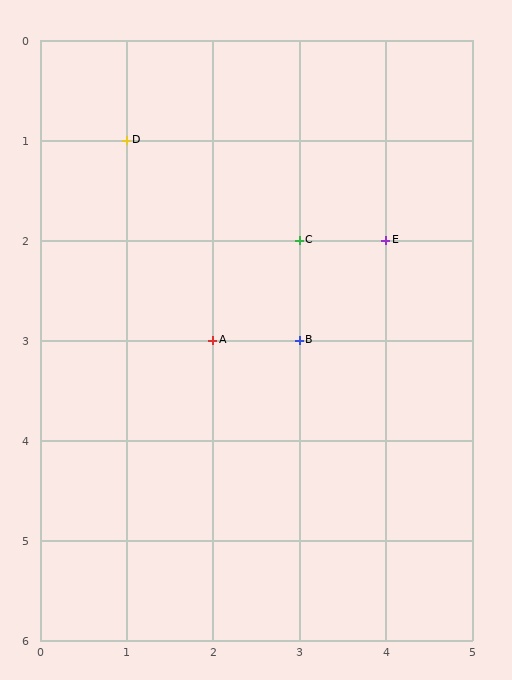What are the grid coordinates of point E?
Point E is at grid coordinates (4, 2).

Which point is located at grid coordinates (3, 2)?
Point C is at (3, 2).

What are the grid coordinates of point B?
Point B is at grid coordinates (3, 3).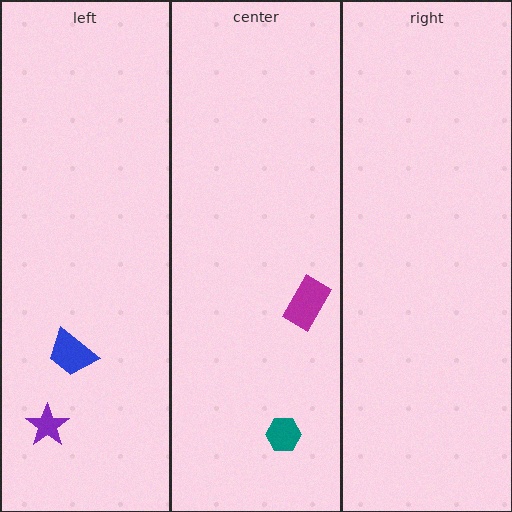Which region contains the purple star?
The left region.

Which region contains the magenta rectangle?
The center region.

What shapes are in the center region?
The magenta rectangle, the teal hexagon.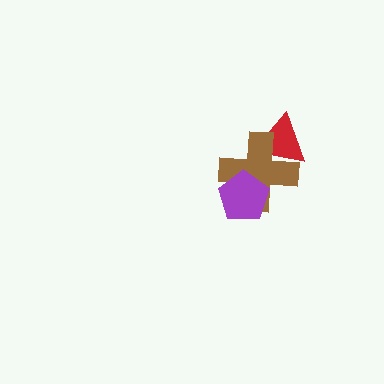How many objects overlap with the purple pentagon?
1 object overlaps with the purple pentagon.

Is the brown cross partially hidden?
Yes, it is partially covered by another shape.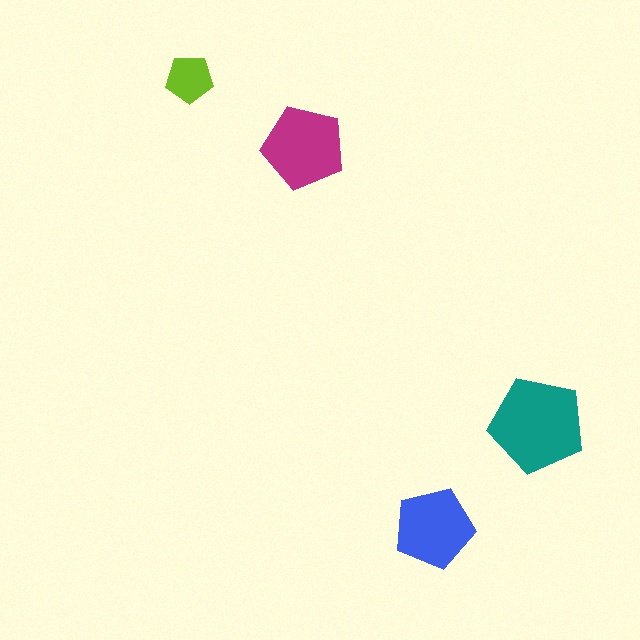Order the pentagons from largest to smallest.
the teal one, the magenta one, the blue one, the lime one.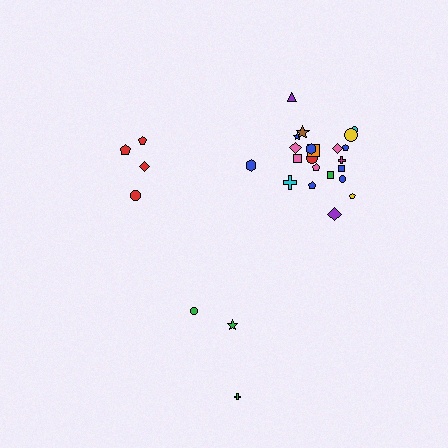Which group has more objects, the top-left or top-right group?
The top-right group.